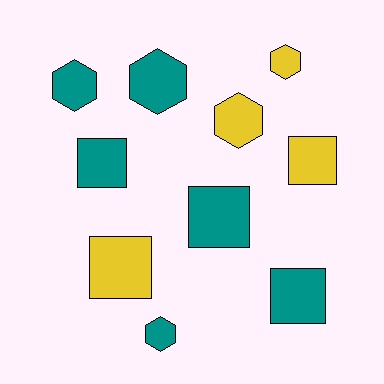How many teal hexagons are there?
There are 3 teal hexagons.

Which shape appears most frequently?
Square, with 5 objects.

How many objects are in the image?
There are 10 objects.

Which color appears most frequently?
Teal, with 6 objects.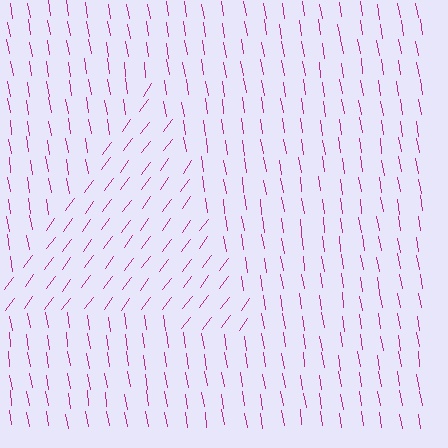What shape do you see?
I see a triangle.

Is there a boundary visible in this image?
Yes, there is a texture boundary formed by a change in line orientation.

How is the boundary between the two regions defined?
The boundary is defined purely by a change in line orientation (approximately 45 degrees difference). All lines are the same color and thickness.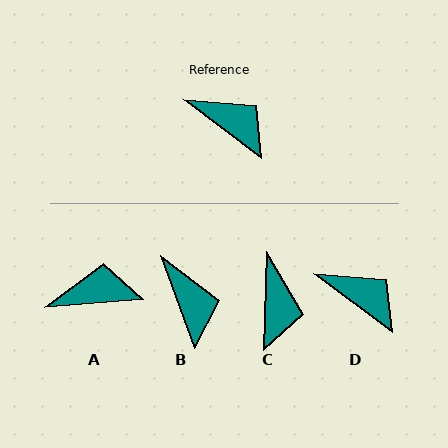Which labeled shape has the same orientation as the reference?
D.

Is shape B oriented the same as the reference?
No, it is off by about 33 degrees.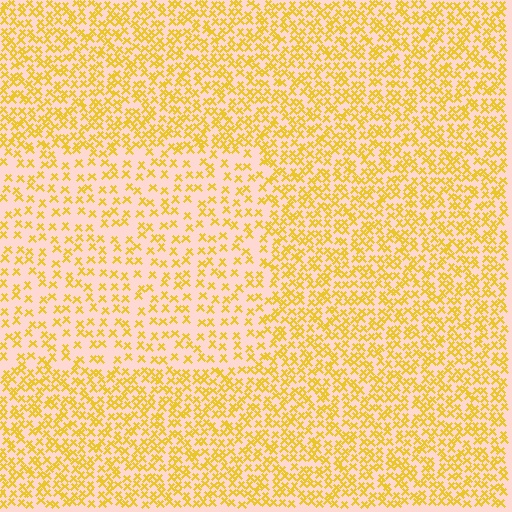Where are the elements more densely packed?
The elements are more densely packed outside the rectangle boundary.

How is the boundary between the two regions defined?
The boundary is defined by a change in element density (approximately 1.9x ratio). All elements are the same color, size, and shape.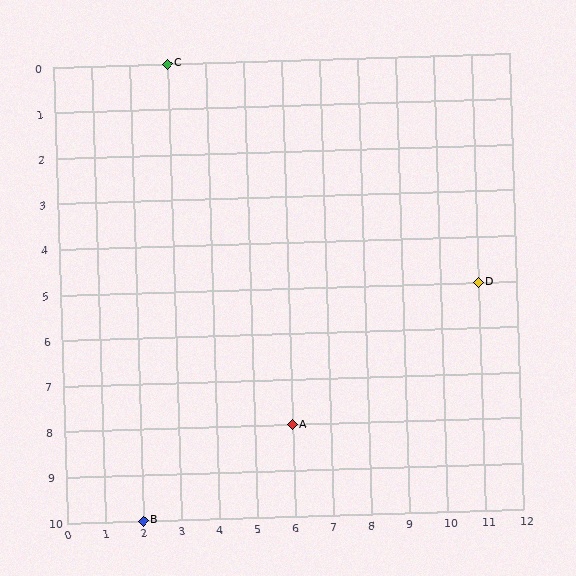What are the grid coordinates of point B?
Point B is at grid coordinates (2, 10).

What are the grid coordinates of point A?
Point A is at grid coordinates (6, 8).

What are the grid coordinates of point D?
Point D is at grid coordinates (11, 5).